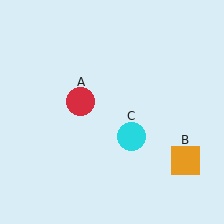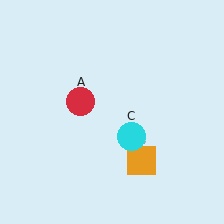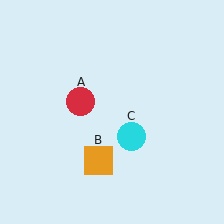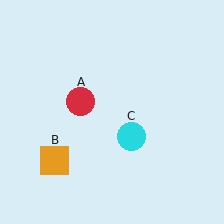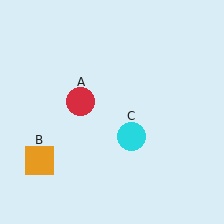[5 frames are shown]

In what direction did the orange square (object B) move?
The orange square (object B) moved left.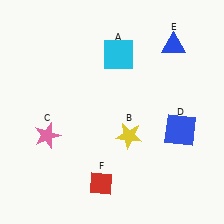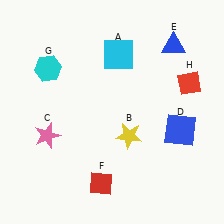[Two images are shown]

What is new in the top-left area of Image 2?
A cyan hexagon (G) was added in the top-left area of Image 2.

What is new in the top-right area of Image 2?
A red diamond (H) was added in the top-right area of Image 2.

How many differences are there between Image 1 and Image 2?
There are 2 differences between the two images.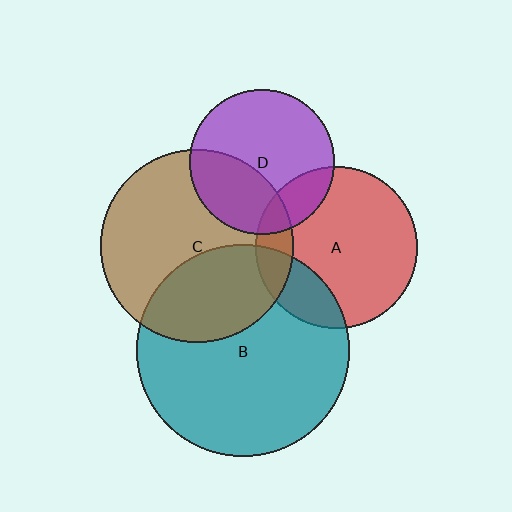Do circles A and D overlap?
Yes.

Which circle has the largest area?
Circle B (teal).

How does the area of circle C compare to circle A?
Approximately 1.4 times.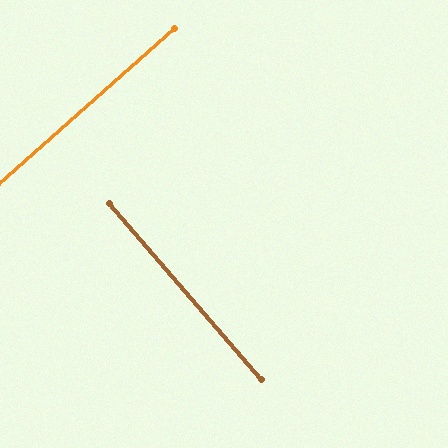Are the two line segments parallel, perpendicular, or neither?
Perpendicular — they meet at approximately 89°.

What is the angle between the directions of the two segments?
Approximately 89 degrees.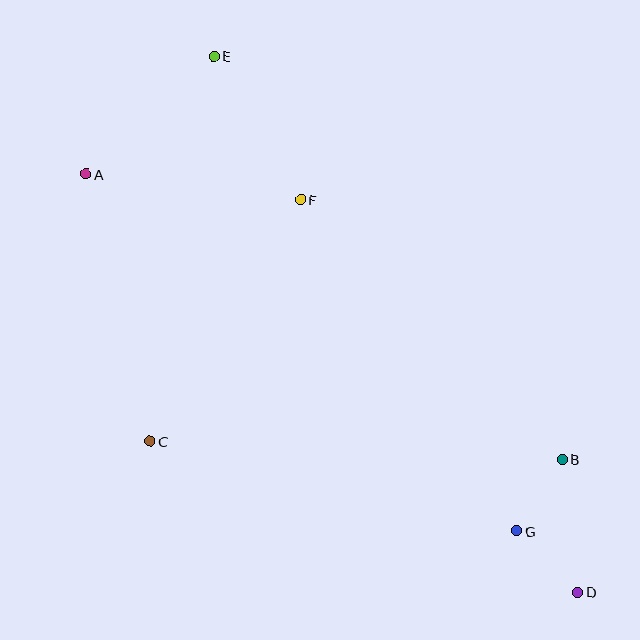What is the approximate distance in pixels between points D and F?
The distance between D and F is approximately 480 pixels.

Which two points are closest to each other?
Points B and G are closest to each other.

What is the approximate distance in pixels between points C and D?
The distance between C and D is approximately 453 pixels.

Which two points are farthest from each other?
Points D and E are farthest from each other.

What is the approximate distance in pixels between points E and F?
The distance between E and F is approximately 168 pixels.